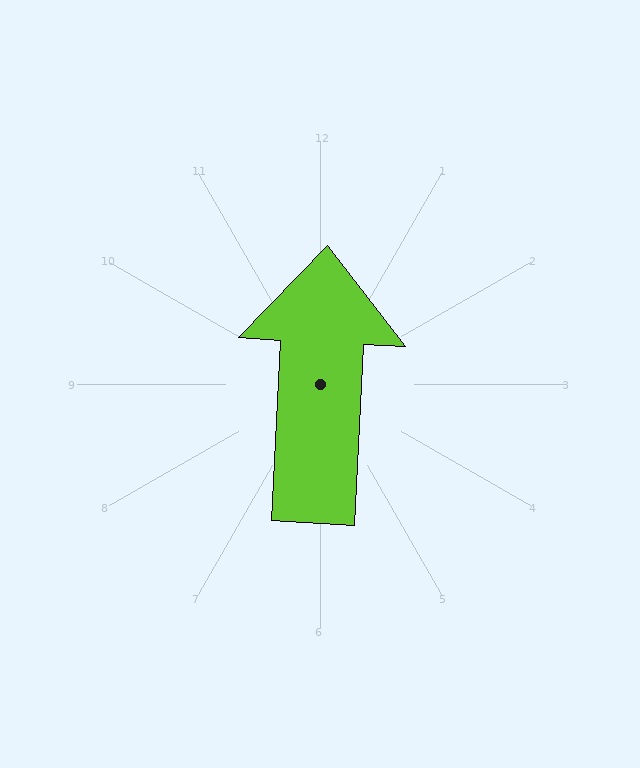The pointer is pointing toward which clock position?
Roughly 12 o'clock.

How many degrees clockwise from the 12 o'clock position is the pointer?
Approximately 3 degrees.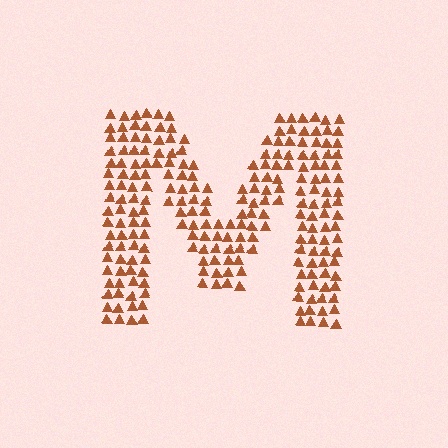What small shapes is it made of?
It is made of small triangles.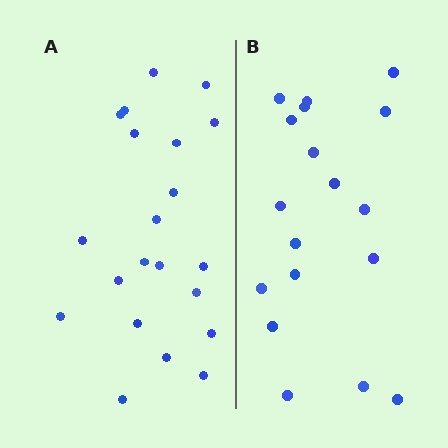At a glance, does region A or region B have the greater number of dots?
Region A (the left region) has more dots.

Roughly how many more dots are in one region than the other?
Region A has just a few more — roughly 2 or 3 more dots than region B.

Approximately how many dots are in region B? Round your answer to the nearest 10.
About 20 dots. (The exact count is 18, which rounds to 20.)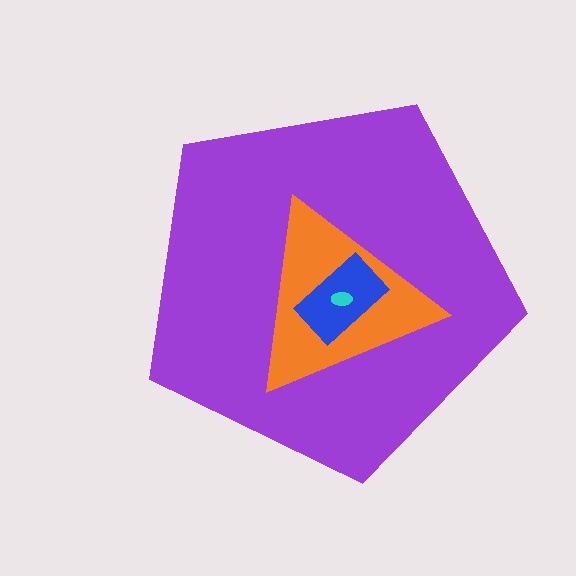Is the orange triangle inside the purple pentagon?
Yes.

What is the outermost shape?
The purple pentagon.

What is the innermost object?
The cyan ellipse.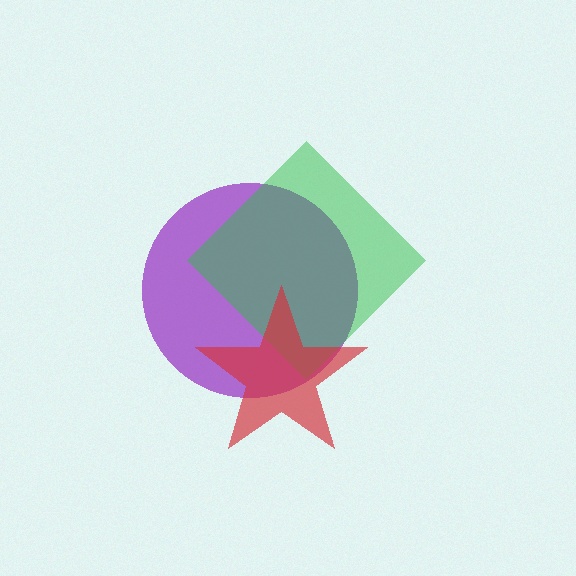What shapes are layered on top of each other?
The layered shapes are: a purple circle, a green diamond, a red star.